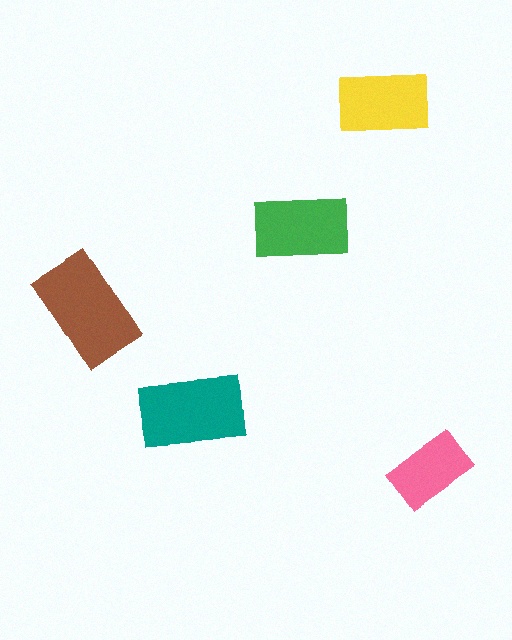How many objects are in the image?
There are 5 objects in the image.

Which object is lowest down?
The pink rectangle is bottommost.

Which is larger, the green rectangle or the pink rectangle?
The green one.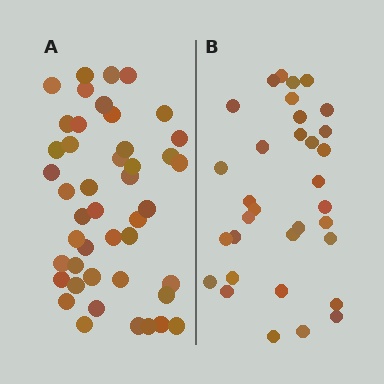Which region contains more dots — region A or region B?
Region A (the left region) has more dots.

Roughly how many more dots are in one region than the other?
Region A has roughly 12 or so more dots than region B.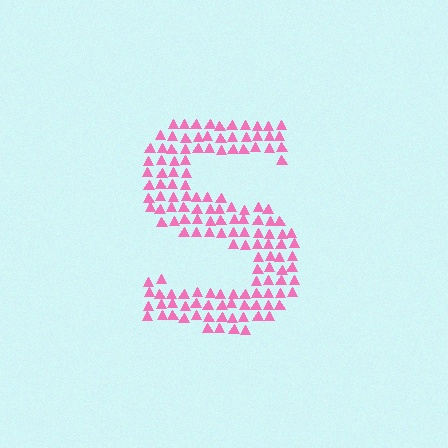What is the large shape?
The large shape is the letter S.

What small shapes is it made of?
It is made of small triangles.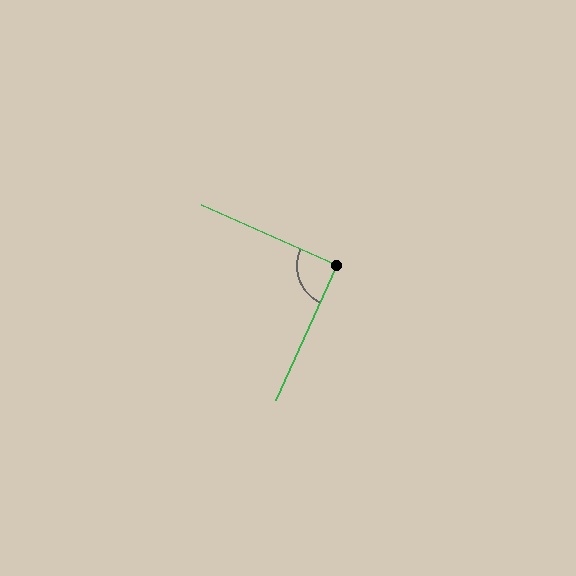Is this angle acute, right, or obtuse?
It is approximately a right angle.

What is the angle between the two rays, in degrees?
Approximately 90 degrees.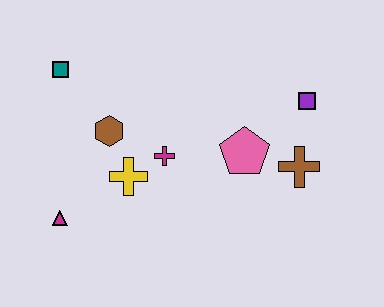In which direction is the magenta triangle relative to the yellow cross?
The magenta triangle is to the left of the yellow cross.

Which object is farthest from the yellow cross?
The purple square is farthest from the yellow cross.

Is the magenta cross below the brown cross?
No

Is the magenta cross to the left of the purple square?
Yes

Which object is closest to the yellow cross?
The magenta cross is closest to the yellow cross.